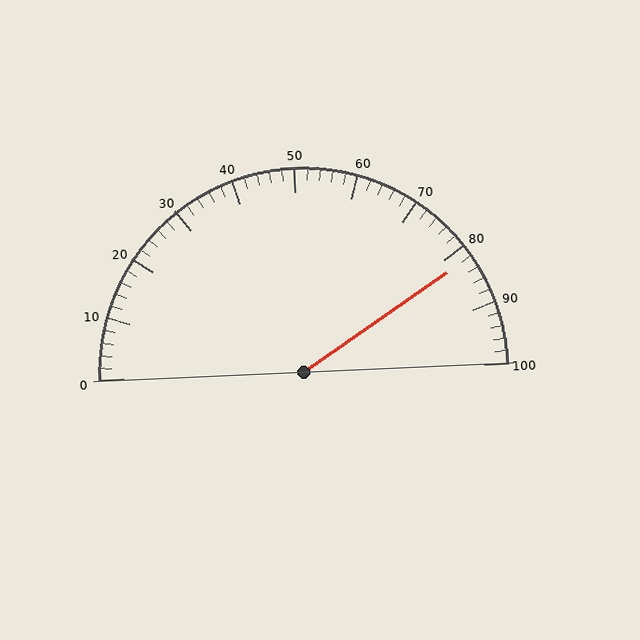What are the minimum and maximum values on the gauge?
The gauge ranges from 0 to 100.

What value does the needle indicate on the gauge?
The needle indicates approximately 82.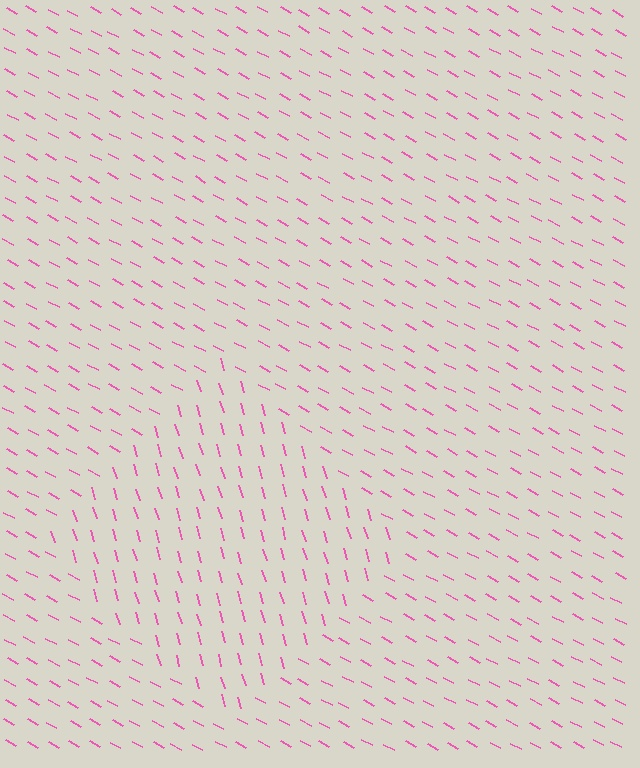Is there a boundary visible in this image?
Yes, there is a texture boundary formed by a change in line orientation.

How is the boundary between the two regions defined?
The boundary is defined purely by a change in line orientation (approximately 45 degrees difference). All lines are the same color and thickness.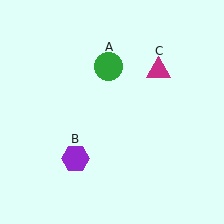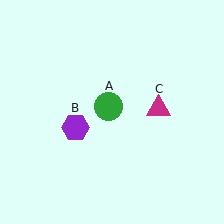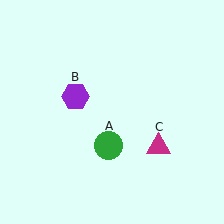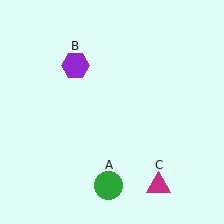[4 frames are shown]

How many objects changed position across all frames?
3 objects changed position: green circle (object A), purple hexagon (object B), magenta triangle (object C).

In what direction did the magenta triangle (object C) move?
The magenta triangle (object C) moved down.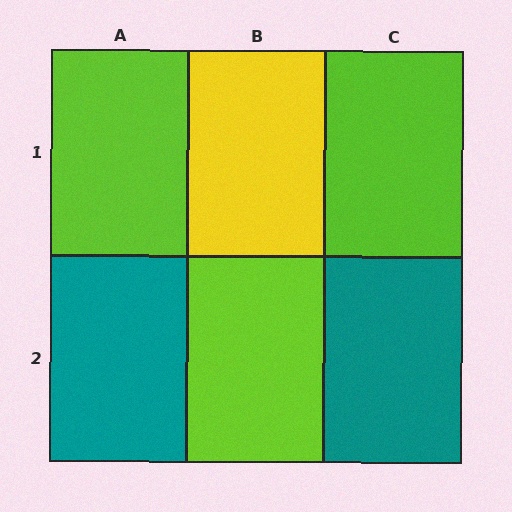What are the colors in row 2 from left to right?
Teal, lime, teal.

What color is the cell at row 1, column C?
Lime.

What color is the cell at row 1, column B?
Yellow.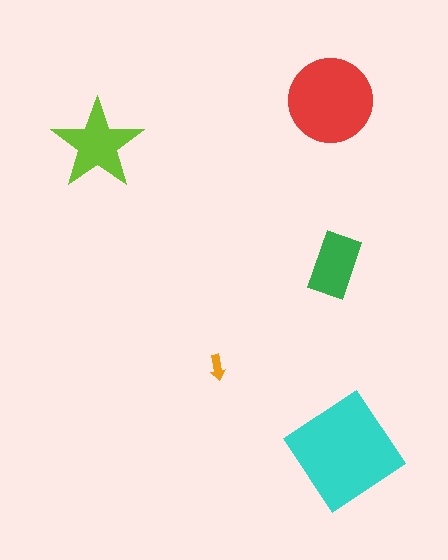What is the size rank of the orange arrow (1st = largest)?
5th.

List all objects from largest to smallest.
The cyan diamond, the red circle, the lime star, the green rectangle, the orange arrow.